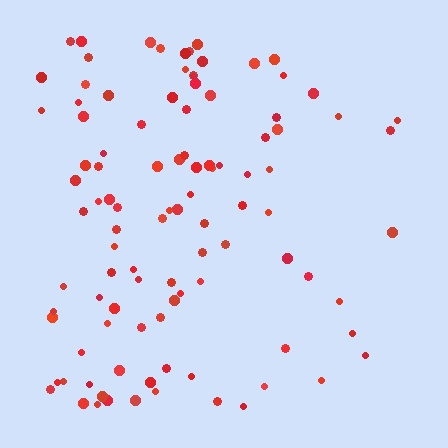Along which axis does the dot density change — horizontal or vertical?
Horizontal.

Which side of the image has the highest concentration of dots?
The left.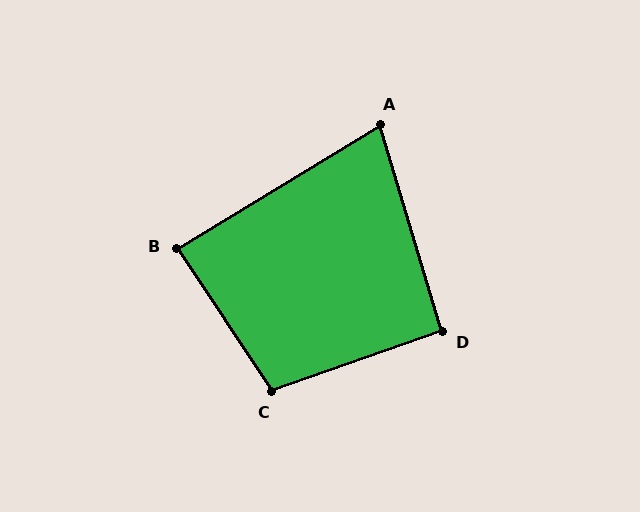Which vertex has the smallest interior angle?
A, at approximately 76 degrees.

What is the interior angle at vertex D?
Approximately 93 degrees (approximately right).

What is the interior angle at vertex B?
Approximately 87 degrees (approximately right).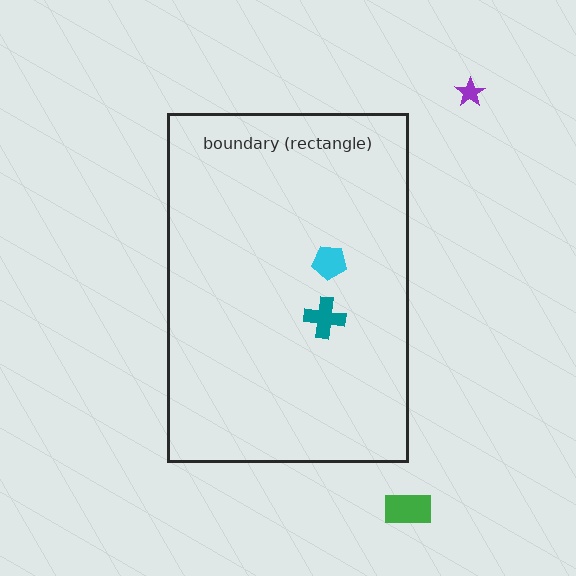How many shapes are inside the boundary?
2 inside, 2 outside.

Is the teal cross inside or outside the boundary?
Inside.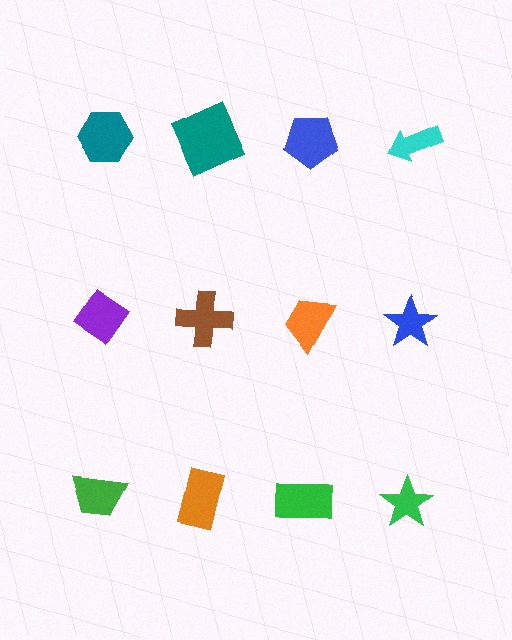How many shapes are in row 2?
4 shapes.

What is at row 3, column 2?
An orange rectangle.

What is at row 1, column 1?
A teal hexagon.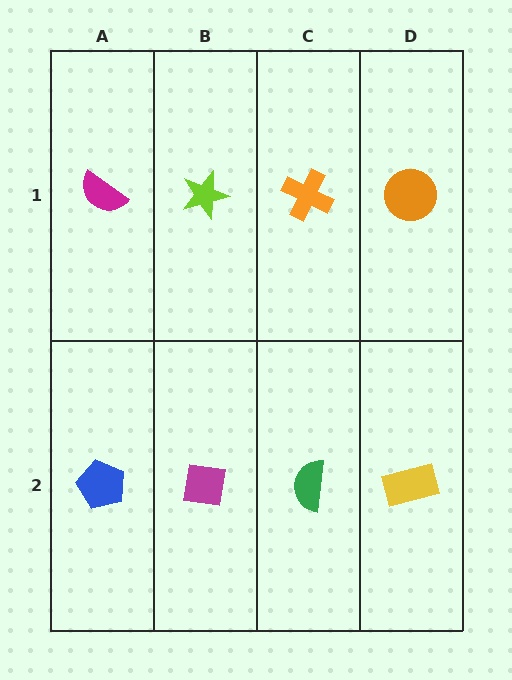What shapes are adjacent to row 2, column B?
A lime star (row 1, column B), a blue pentagon (row 2, column A), a green semicircle (row 2, column C).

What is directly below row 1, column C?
A green semicircle.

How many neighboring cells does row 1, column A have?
2.